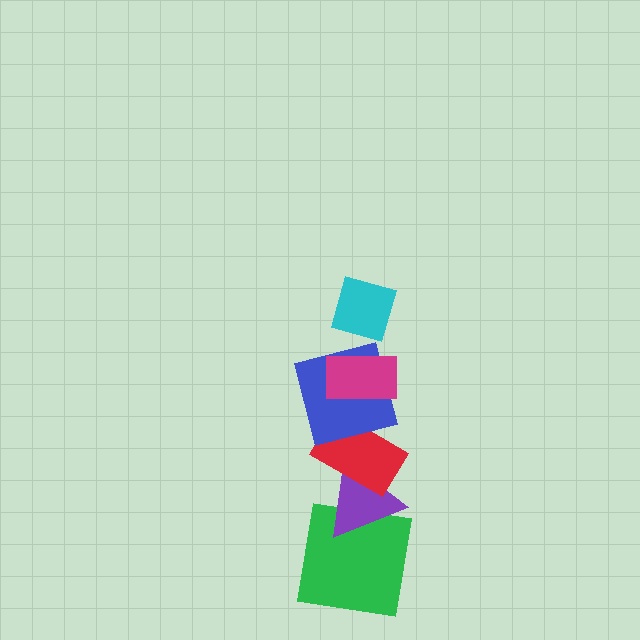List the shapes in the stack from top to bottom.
From top to bottom: the cyan diamond, the magenta rectangle, the blue square, the red rectangle, the purple triangle, the green square.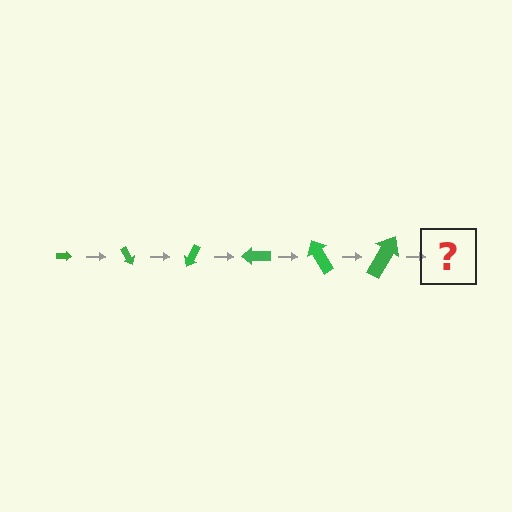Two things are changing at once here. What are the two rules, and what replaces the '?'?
The two rules are that the arrow grows larger each step and it rotates 60 degrees each step. The '?' should be an arrow, larger than the previous one and rotated 360 degrees from the start.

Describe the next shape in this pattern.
It should be an arrow, larger than the previous one and rotated 360 degrees from the start.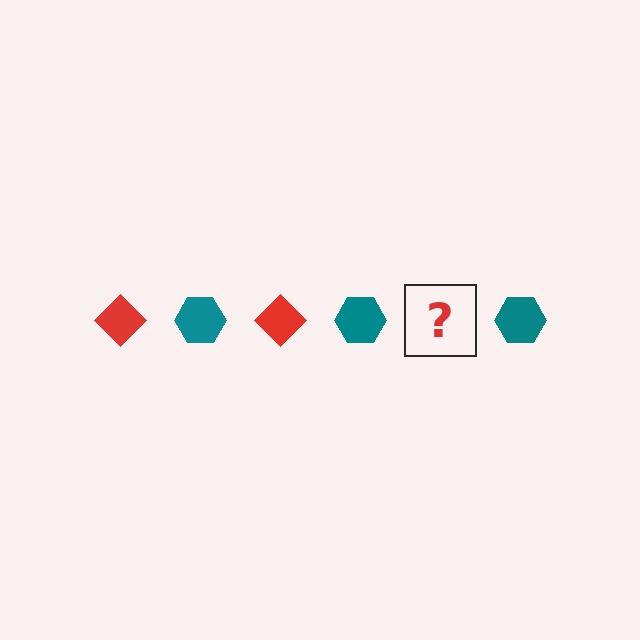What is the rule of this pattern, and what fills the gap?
The rule is that the pattern alternates between red diamond and teal hexagon. The gap should be filled with a red diamond.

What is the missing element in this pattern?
The missing element is a red diamond.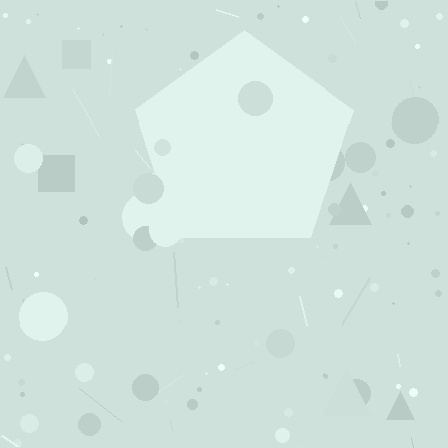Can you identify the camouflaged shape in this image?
The camouflaged shape is a pentagon.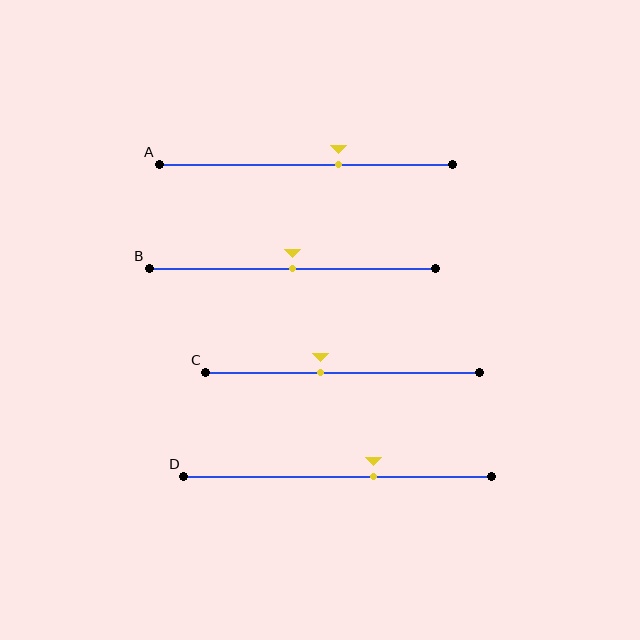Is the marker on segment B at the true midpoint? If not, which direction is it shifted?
Yes, the marker on segment B is at the true midpoint.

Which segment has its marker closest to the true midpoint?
Segment B has its marker closest to the true midpoint.